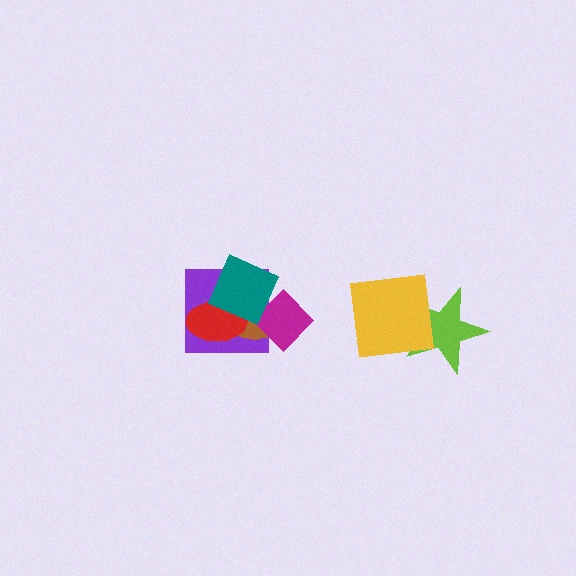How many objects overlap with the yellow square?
1 object overlaps with the yellow square.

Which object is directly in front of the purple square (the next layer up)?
The brown ellipse is directly in front of the purple square.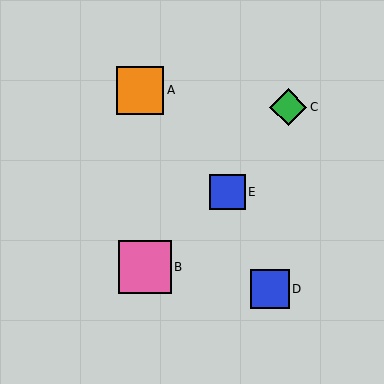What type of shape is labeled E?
Shape E is a blue square.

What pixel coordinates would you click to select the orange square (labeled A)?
Click at (140, 90) to select the orange square A.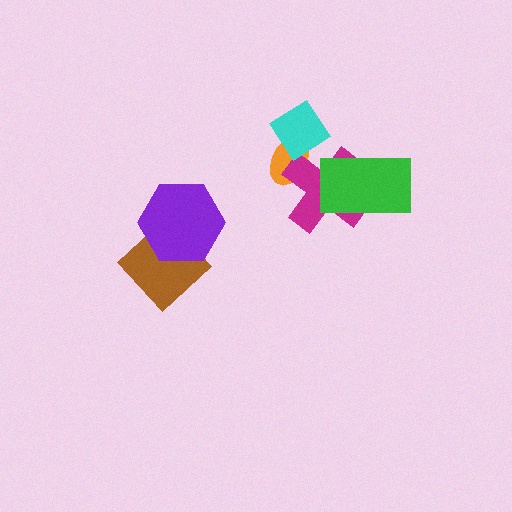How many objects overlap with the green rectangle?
1 object overlaps with the green rectangle.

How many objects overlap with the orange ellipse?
2 objects overlap with the orange ellipse.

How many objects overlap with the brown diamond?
1 object overlaps with the brown diamond.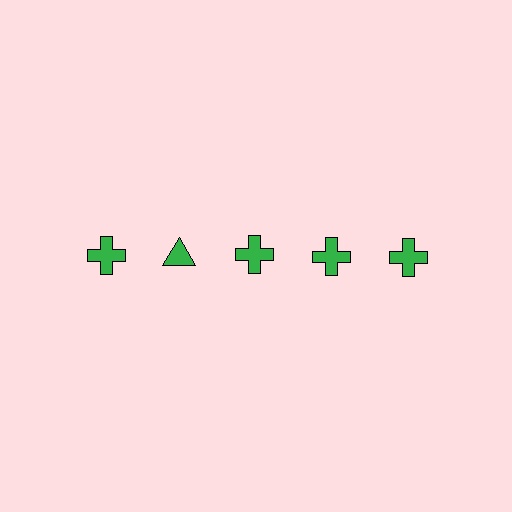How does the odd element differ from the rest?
It has a different shape: triangle instead of cross.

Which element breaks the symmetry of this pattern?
The green triangle in the top row, second from left column breaks the symmetry. All other shapes are green crosses.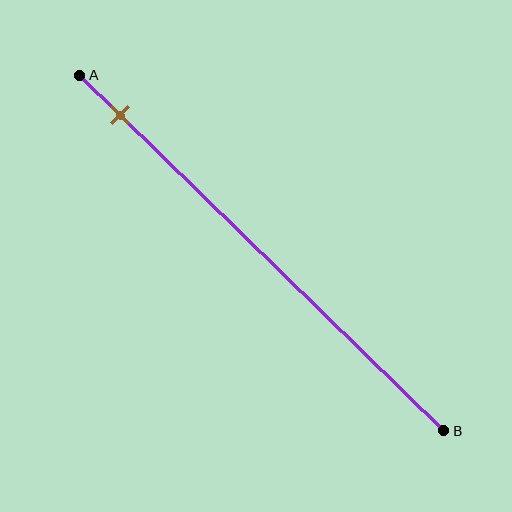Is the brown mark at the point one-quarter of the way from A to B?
No, the mark is at about 10% from A, not at the 25% one-quarter point.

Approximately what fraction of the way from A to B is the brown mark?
The brown mark is approximately 10% of the way from A to B.